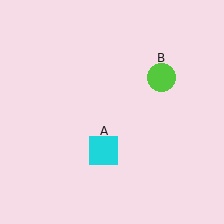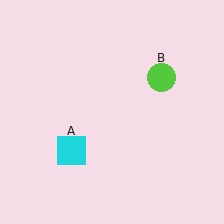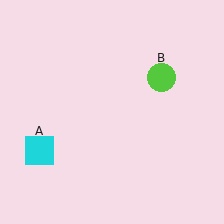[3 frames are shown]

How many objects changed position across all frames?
1 object changed position: cyan square (object A).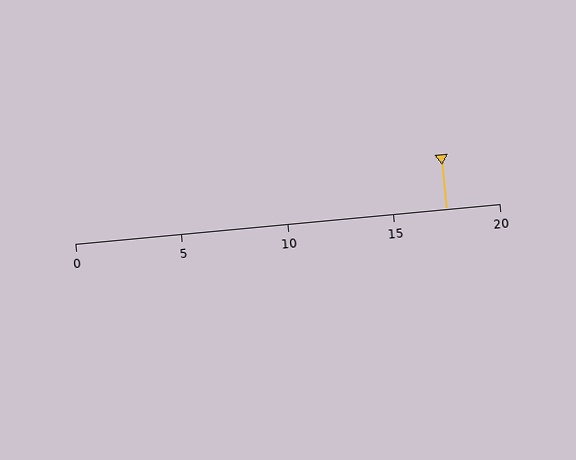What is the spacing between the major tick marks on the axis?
The major ticks are spaced 5 apart.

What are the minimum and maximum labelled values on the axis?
The axis runs from 0 to 20.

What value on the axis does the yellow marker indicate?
The marker indicates approximately 17.5.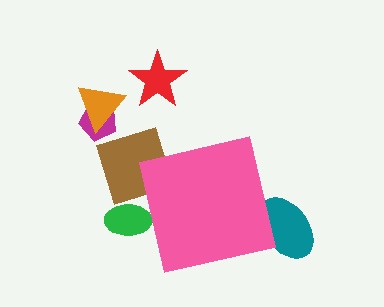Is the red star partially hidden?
No, the red star is fully visible.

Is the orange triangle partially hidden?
No, the orange triangle is fully visible.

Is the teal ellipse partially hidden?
Yes, the teal ellipse is partially hidden behind the pink square.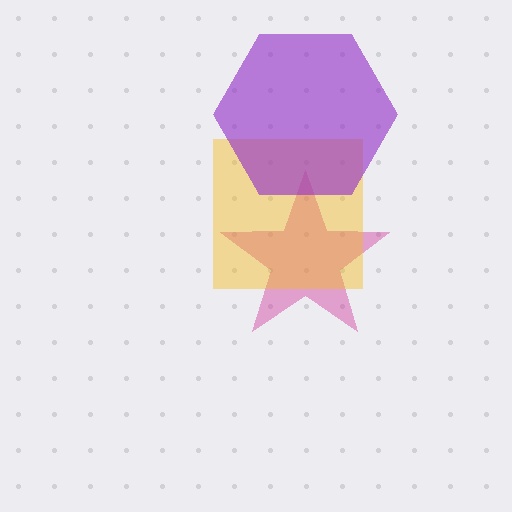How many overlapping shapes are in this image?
There are 3 overlapping shapes in the image.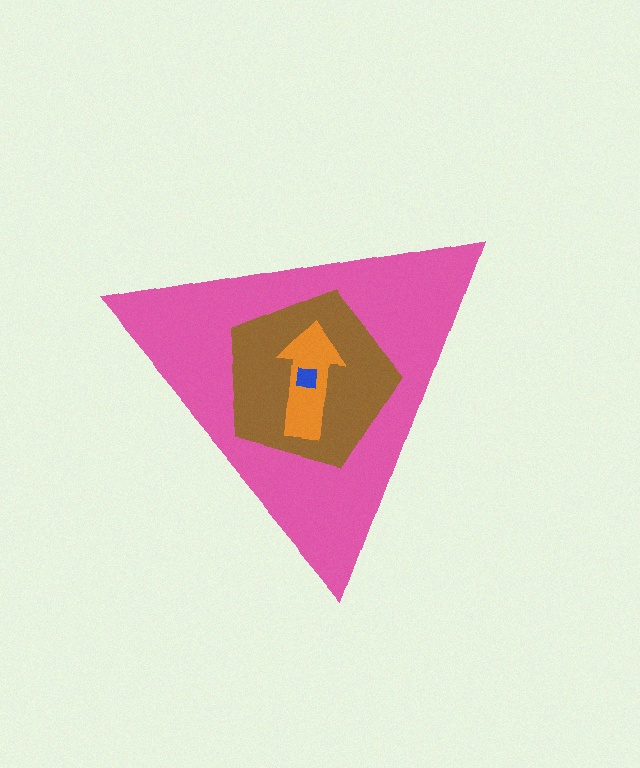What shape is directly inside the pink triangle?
The brown pentagon.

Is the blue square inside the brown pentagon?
Yes.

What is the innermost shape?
The blue square.